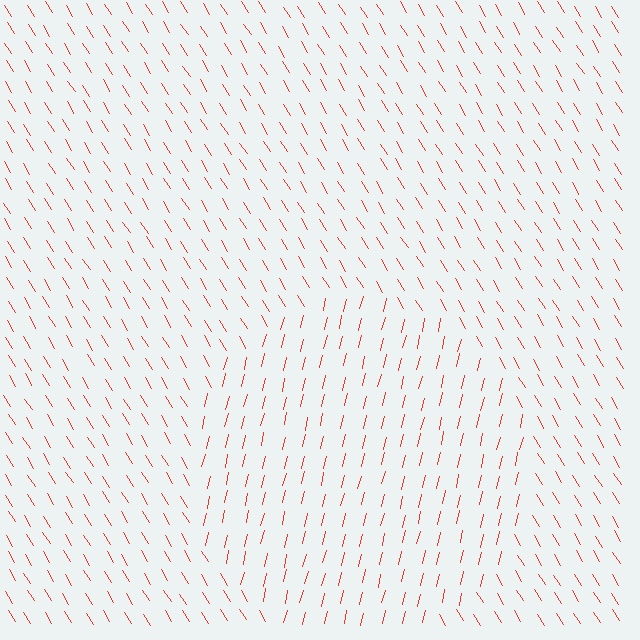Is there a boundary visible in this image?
Yes, there is a texture boundary formed by a change in line orientation.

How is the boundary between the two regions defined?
The boundary is defined purely by a change in line orientation (approximately 45 degrees difference). All lines are the same color and thickness.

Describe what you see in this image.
The image is filled with small red line segments. A circle region in the image has lines oriented differently from the surrounding lines, creating a visible texture boundary.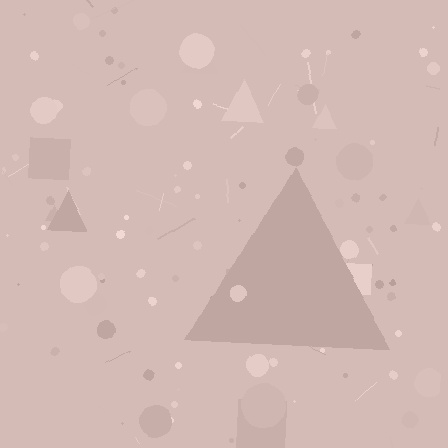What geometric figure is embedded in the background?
A triangle is embedded in the background.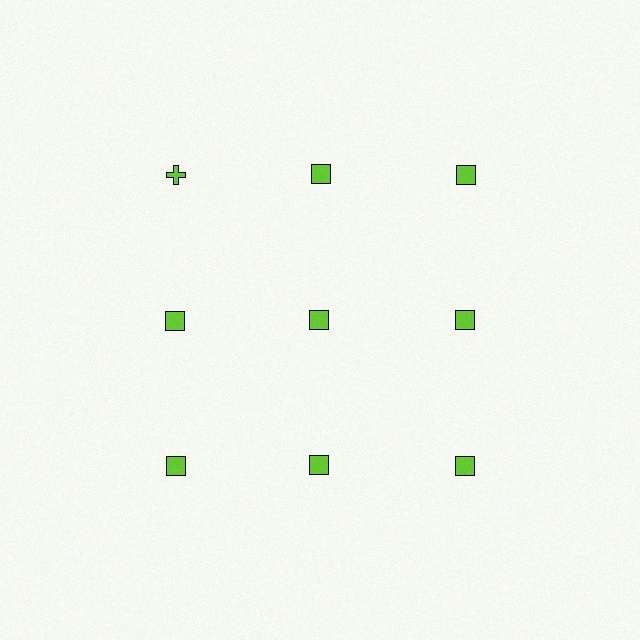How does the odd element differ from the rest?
It has a different shape: cross instead of square.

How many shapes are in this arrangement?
There are 9 shapes arranged in a grid pattern.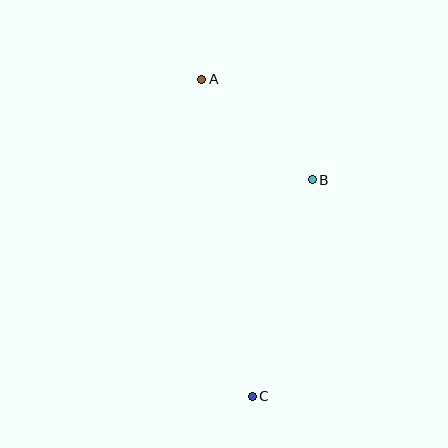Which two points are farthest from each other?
Points A and C are farthest from each other.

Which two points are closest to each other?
Points A and B are closest to each other.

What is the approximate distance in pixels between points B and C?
The distance between B and C is approximately 225 pixels.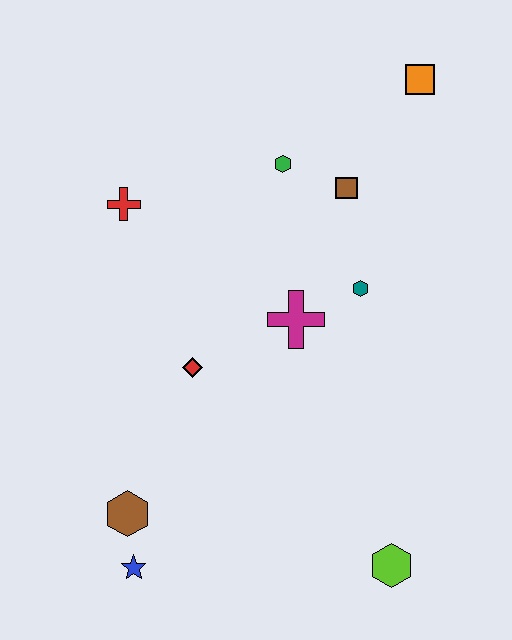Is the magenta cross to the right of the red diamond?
Yes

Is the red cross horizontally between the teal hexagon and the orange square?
No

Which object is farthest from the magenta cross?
The blue star is farthest from the magenta cross.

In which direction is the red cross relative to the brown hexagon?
The red cross is above the brown hexagon.